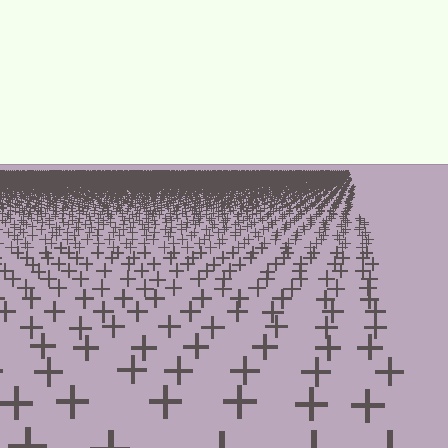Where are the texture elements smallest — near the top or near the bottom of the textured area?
Near the top.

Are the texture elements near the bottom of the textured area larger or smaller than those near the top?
Larger. Near the bottom, elements are closer to the viewer and appear at a bigger on-screen size.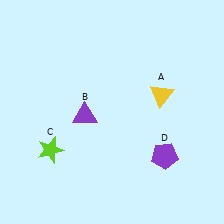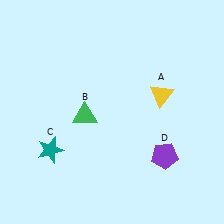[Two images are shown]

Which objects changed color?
B changed from purple to green. C changed from lime to teal.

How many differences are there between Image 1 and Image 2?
There are 2 differences between the two images.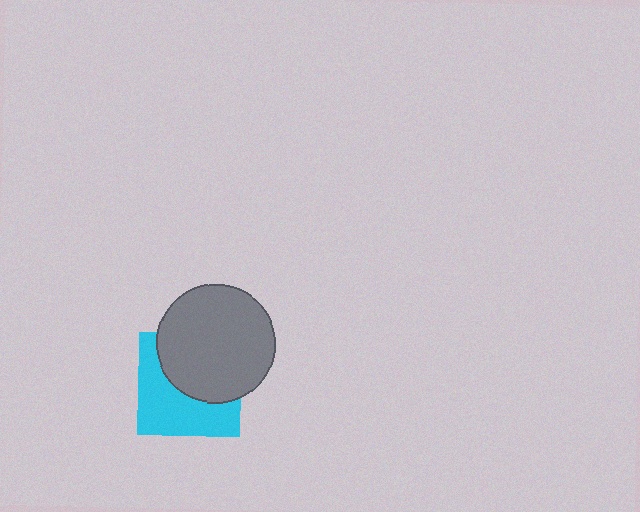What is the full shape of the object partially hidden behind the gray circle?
The partially hidden object is a cyan square.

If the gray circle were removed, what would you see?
You would see the complete cyan square.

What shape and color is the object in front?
The object in front is a gray circle.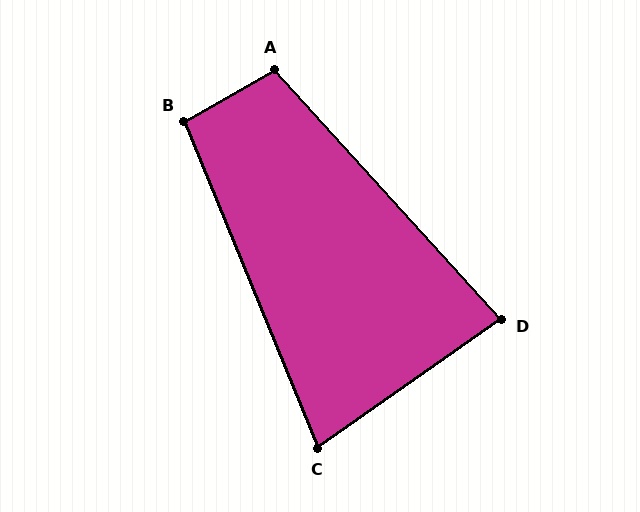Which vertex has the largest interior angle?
A, at approximately 103 degrees.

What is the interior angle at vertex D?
Approximately 83 degrees (acute).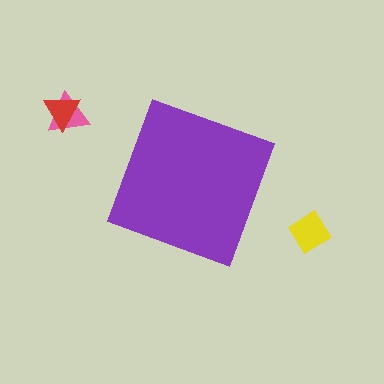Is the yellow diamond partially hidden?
No, the yellow diamond is fully visible.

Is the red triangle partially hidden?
No, the red triangle is fully visible.